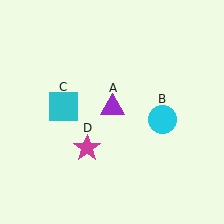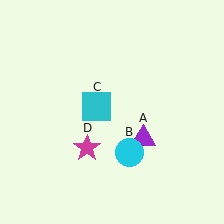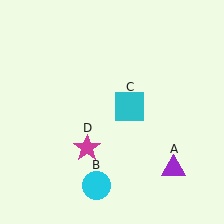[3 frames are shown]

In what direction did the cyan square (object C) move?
The cyan square (object C) moved right.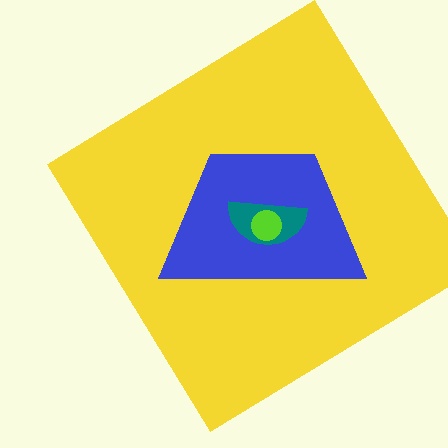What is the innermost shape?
The lime circle.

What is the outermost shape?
The yellow diamond.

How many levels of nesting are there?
4.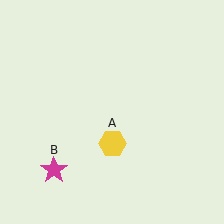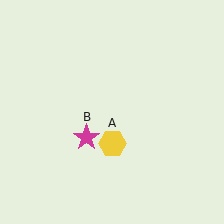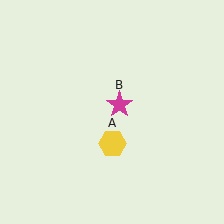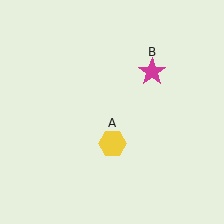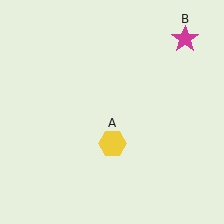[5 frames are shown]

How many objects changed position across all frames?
1 object changed position: magenta star (object B).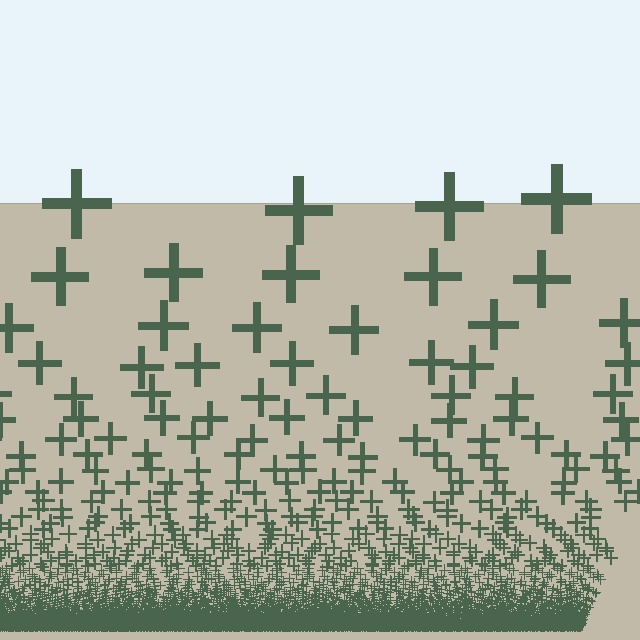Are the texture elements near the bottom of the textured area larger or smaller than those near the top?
Smaller. The gradient is inverted — elements near the bottom are smaller and denser.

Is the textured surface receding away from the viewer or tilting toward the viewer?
The surface appears to tilt toward the viewer. Texture elements get larger and sparser toward the top.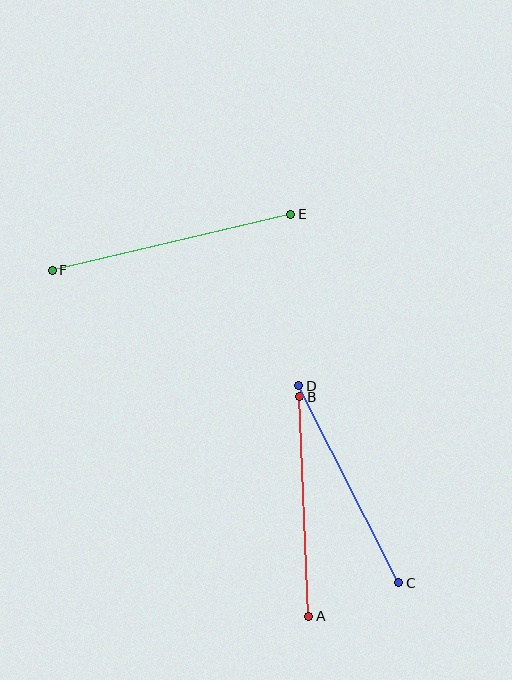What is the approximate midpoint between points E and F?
The midpoint is at approximately (172, 242) pixels.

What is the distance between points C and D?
The distance is approximately 221 pixels.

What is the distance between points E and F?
The distance is approximately 245 pixels.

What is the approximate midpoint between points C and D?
The midpoint is at approximately (349, 484) pixels.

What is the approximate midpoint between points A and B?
The midpoint is at approximately (304, 507) pixels.